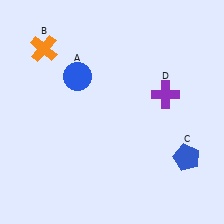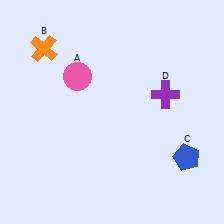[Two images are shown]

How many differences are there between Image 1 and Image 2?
There is 1 difference between the two images.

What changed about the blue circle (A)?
In Image 1, A is blue. In Image 2, it changed to pink.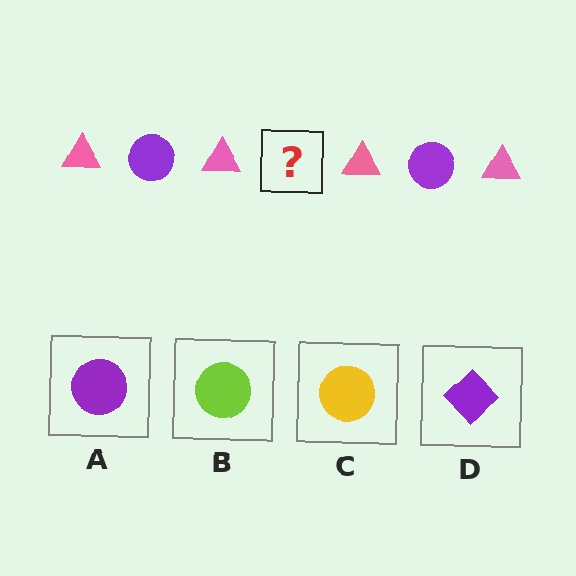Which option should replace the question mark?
Option A.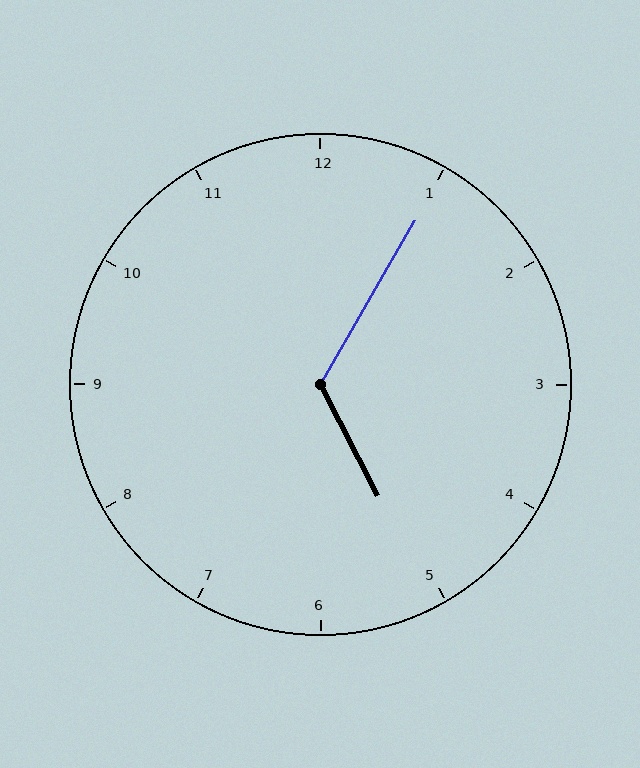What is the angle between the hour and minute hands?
Approximately 122 degrees.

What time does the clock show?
5:05.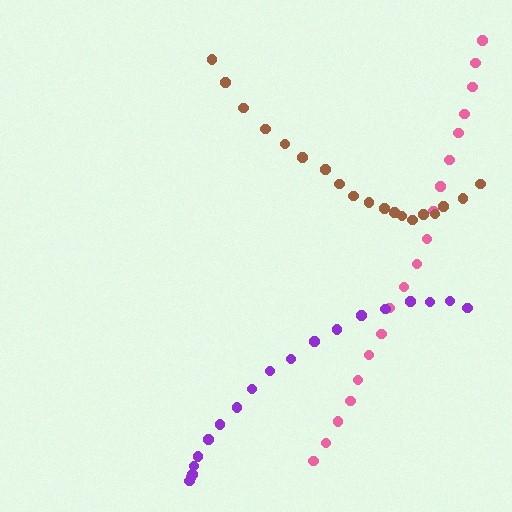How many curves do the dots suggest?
There are 3 distinct paths.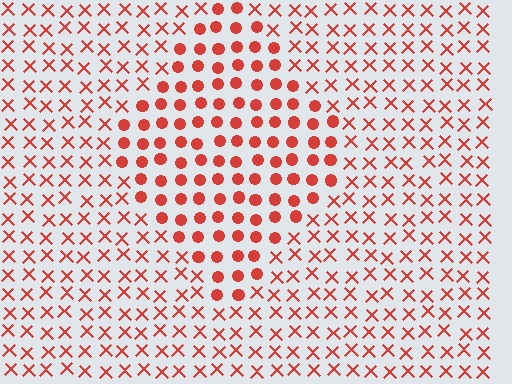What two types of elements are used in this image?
The image uses circles inside the diamond region and X marks outside it.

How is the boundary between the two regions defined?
The boundary is defined by a change in element shape: circles inside vs. X marks outside. All elements share the same color and spacing.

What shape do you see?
I see a diamond.